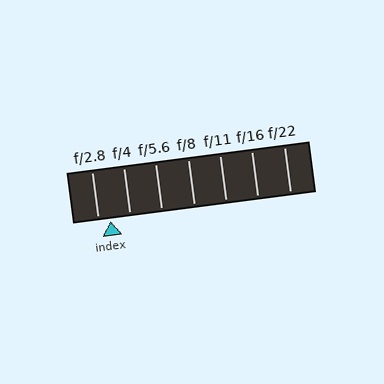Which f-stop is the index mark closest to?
The index mark is closest to f/2.8.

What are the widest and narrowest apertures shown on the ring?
The widest aperture shown is f/2.8 and the narrowest is f/22.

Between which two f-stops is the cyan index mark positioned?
The index mark is between f/2.8 and f/4.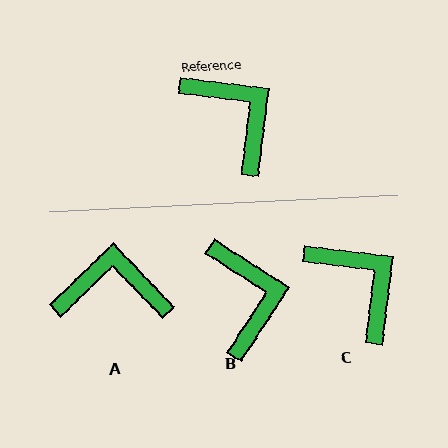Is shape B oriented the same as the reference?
No, it is off by about 26 degrees.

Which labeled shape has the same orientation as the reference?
C.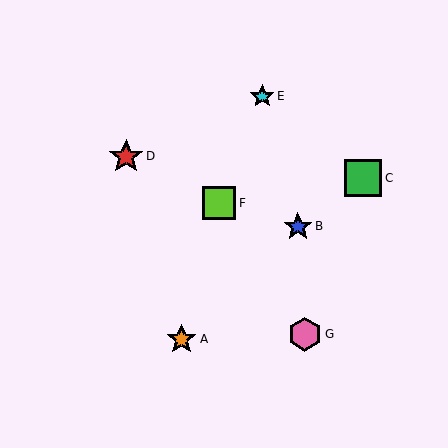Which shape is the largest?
The green square (labeled C) is the largest.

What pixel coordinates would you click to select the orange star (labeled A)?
Click at (182, 339) to select the orange star A.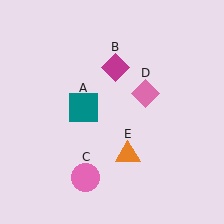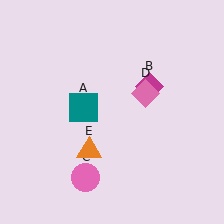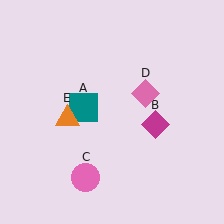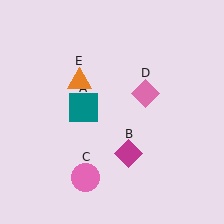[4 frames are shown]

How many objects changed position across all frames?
2 objects changed position: magenta diamond (object B), orange triangle (object E).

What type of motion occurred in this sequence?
The magenta diamond (object B), orange triangle (object E) rotated clockwise around the center of the scene.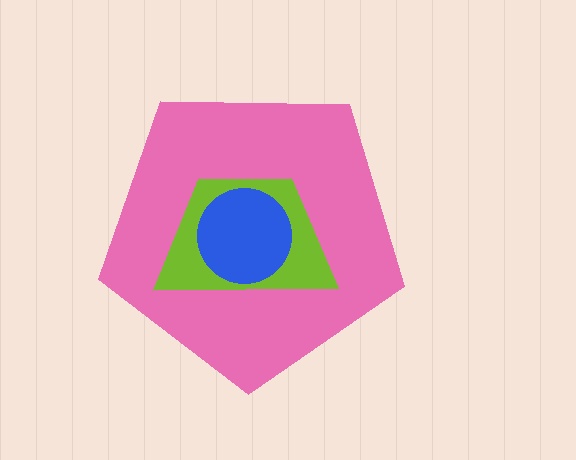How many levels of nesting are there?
3.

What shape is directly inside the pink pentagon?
The lime trapezoid.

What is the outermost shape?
The pink pentagon.